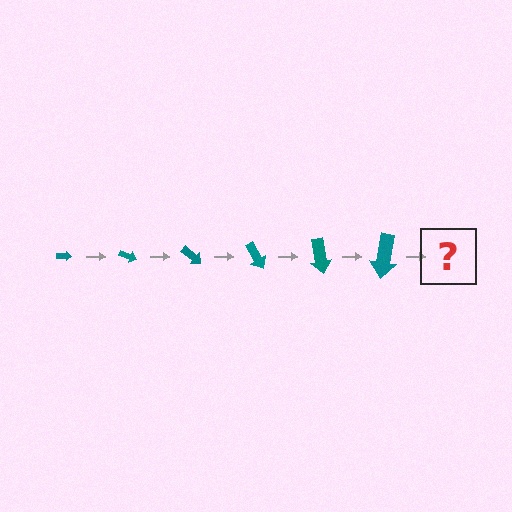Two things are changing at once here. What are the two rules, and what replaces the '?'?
The two rules are that the arrow grows larger each step and it rotates 20 degrees each step. The '?' should be an arrow, larger than the previous one and rotated 120 degrees from the start.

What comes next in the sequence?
The next element should be an arrow, larger than the previous one and rotated 120 degrees from the start.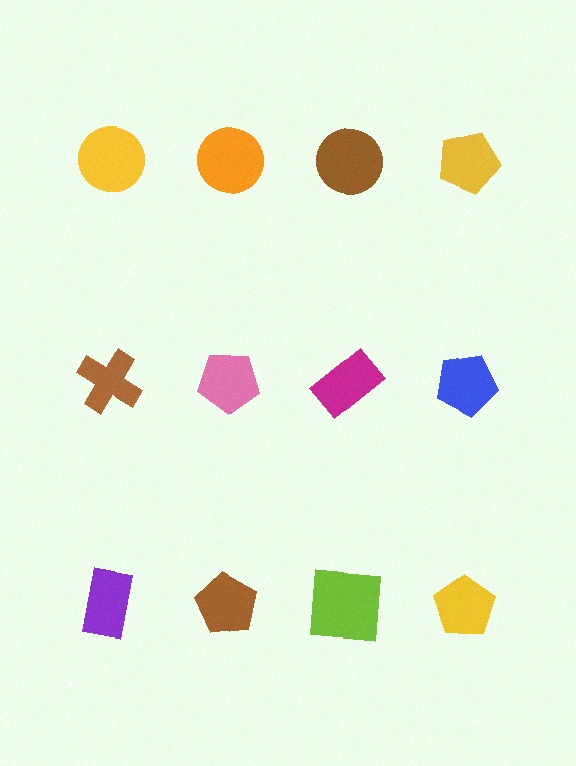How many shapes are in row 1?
4 shapes.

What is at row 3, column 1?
A purple rectangle.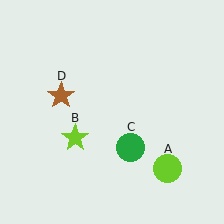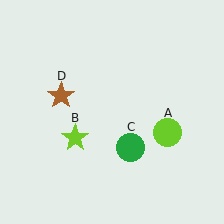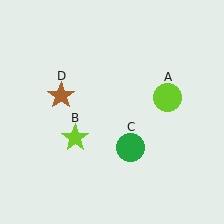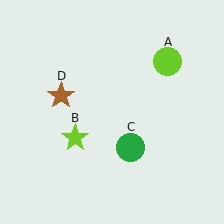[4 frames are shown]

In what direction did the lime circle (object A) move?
The lime circle (object A) moved up.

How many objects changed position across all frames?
1 object changed position: lime circle (object A).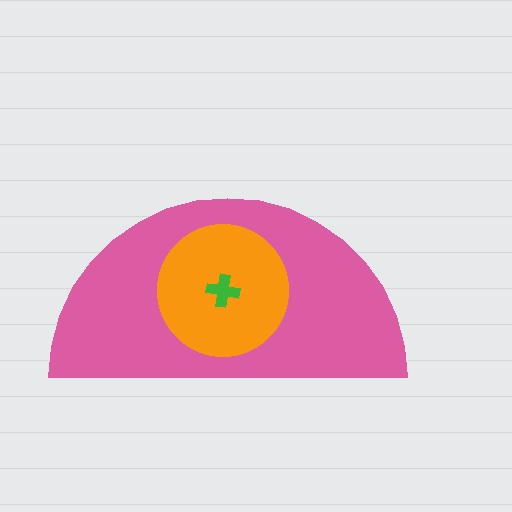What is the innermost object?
The green cross.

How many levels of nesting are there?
3.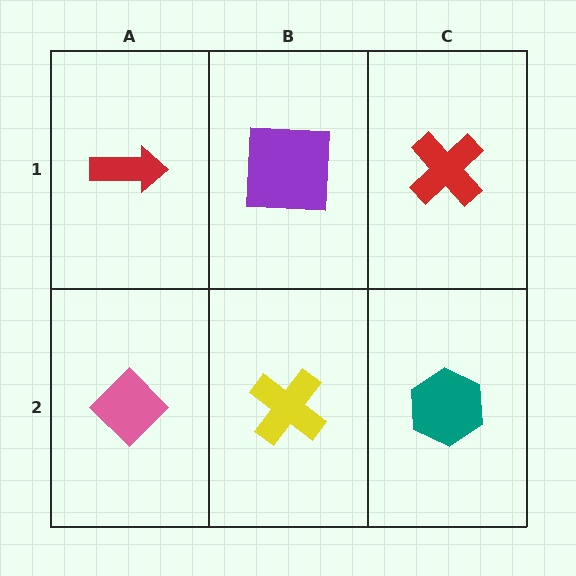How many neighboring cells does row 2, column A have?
2.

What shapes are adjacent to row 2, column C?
A red cross (row 1, column C), a yellow cross (row 2, column B).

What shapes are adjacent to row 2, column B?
A purple square (row 1, column B), a pink diamond (row 2, column A), a teal hexagon (row 2, column C).